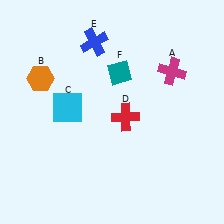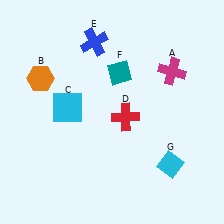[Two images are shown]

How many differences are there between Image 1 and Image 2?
There is 1 difference between the two images.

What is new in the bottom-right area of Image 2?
A cyan diamond (G) was added in the bottom-right area of Image 2.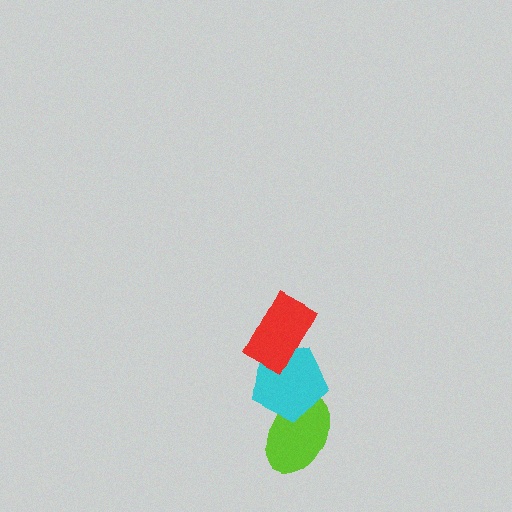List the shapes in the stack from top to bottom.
From top to bottom: the red rectangle, the cyan pentagon, the lime ellipse.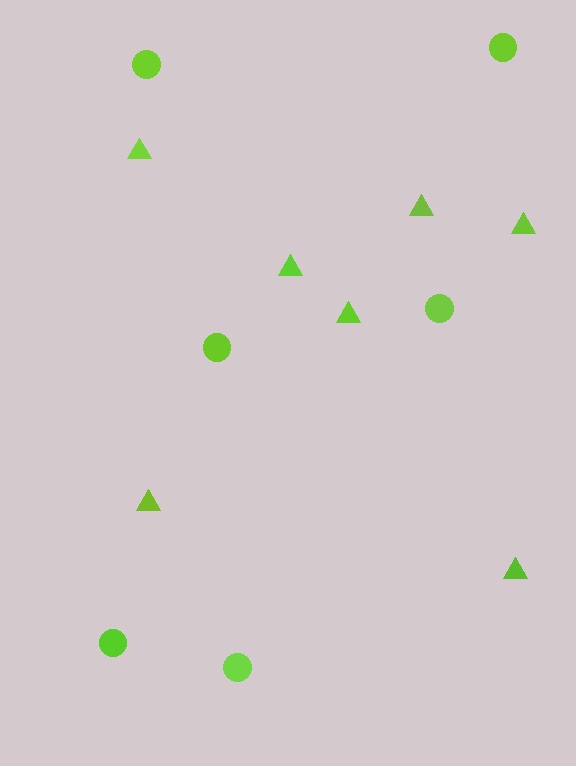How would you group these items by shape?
There are 2 groups: one group of circles (6) and one group of triangles (7).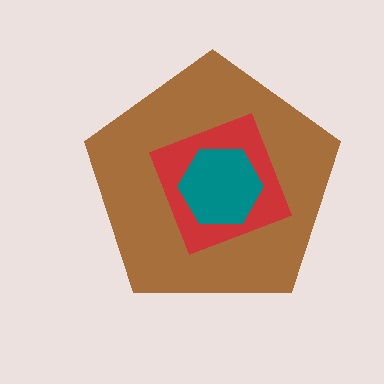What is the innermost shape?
The teal hexagon.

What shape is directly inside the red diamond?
The teal hexagon.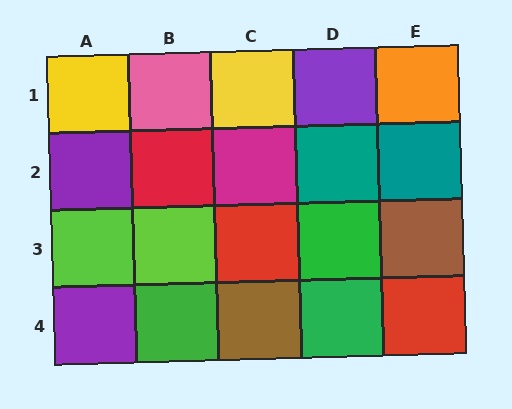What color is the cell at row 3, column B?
Lime.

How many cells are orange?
1 cell is orange.